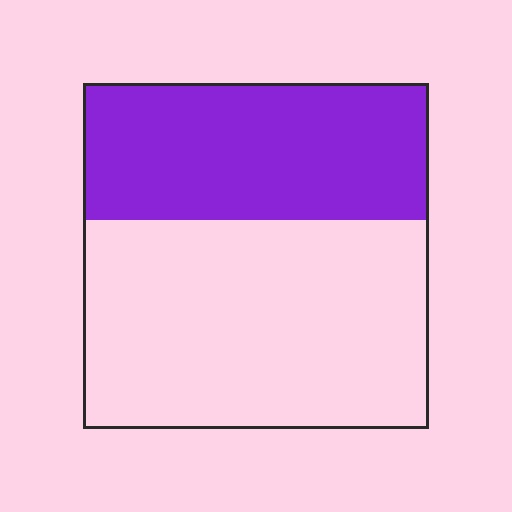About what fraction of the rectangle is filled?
About two fifths (2/5).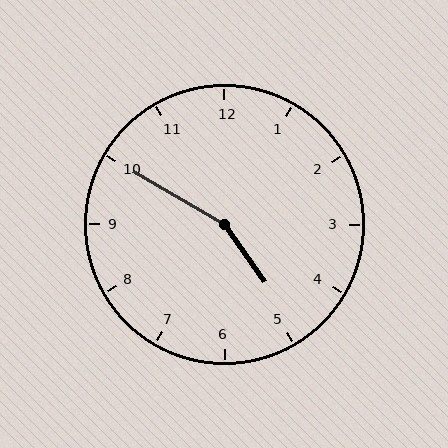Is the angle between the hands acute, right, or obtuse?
It is obtuse.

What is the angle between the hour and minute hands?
Approximately 155 degrees.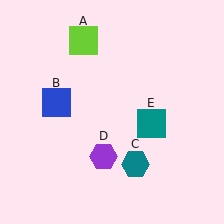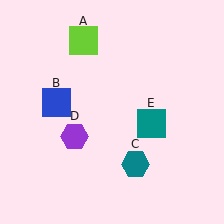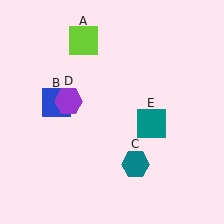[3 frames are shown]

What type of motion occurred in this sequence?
The purple hexagon (object D) rotated clockwise around the center of the scene.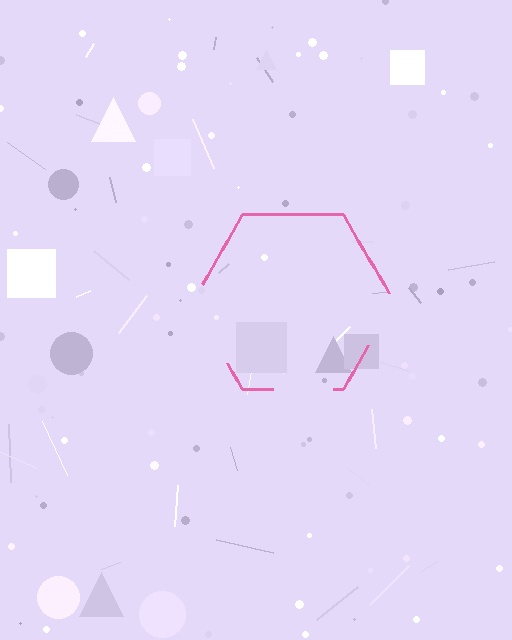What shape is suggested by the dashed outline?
The dashed outline suggests a hexagon.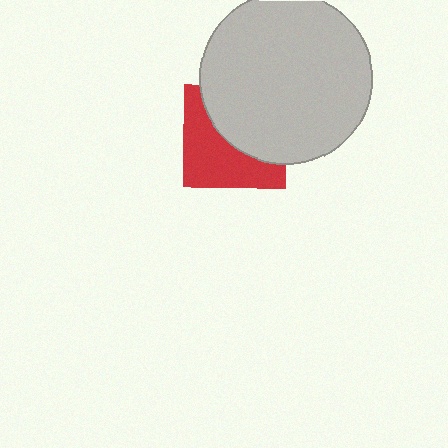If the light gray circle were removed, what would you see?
You would see the complete red square.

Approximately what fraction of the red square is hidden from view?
Roughly 50% of the red square is hidden behind the light gray circle.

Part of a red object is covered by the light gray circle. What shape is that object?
It is a square.